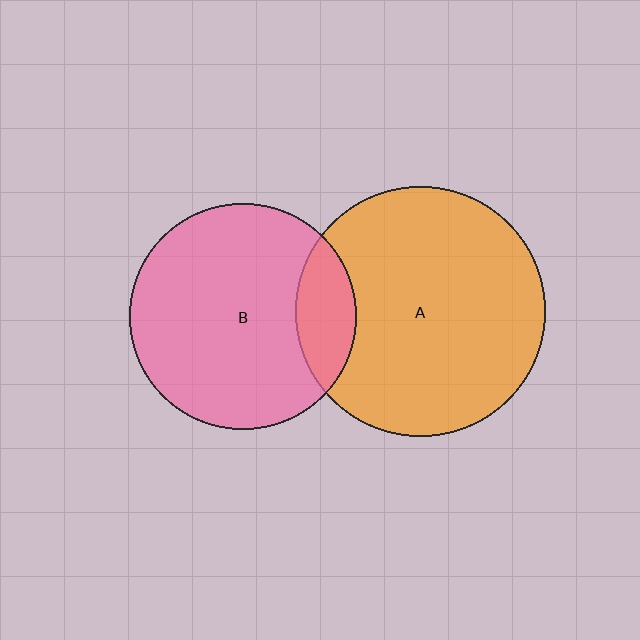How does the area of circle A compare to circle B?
Approximately 1.2 times.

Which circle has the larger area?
Circle A (orange).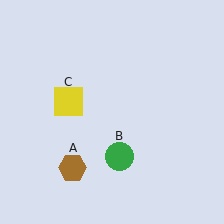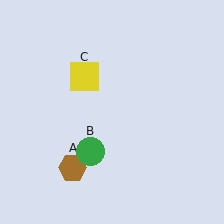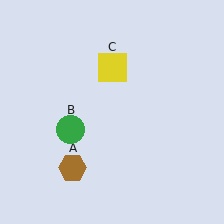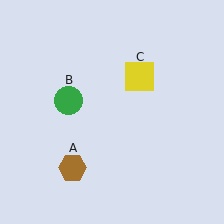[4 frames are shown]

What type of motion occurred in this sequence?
The green circle (object B), yellow square (object C) rotated clockwise around the center of the scene.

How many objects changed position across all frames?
2 objects changed position: green circle (object B), yellow square (object C).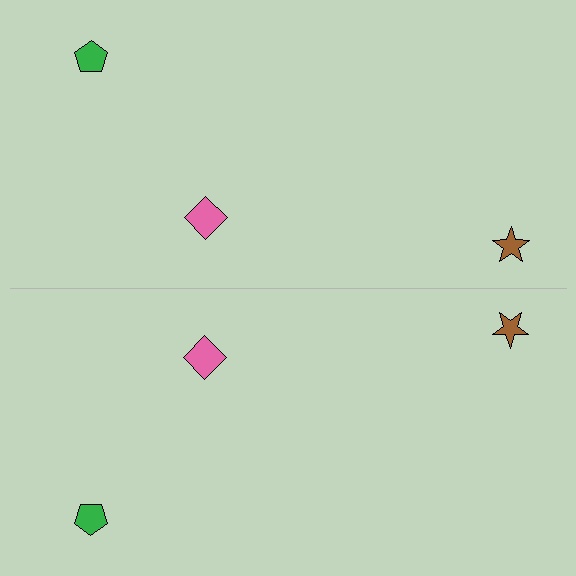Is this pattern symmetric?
Yes, this pattern has bilateral (reflection) symmetry.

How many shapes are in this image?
There are 6 shapes in this image.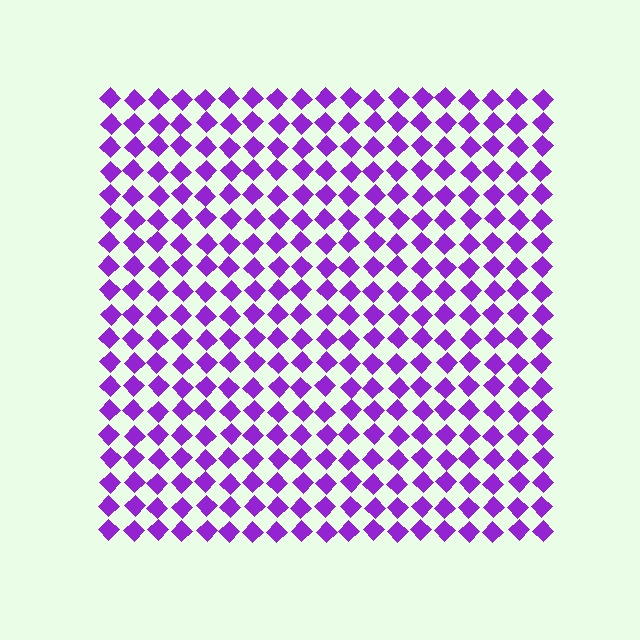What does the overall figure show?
The overall figure shows a square.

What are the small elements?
The small elements are diamonds.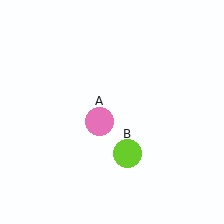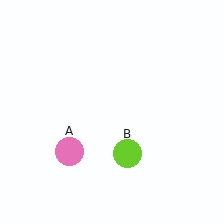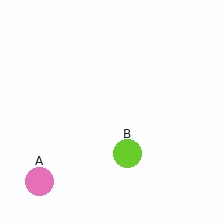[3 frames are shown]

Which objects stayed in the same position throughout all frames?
Lime circle (object B) remained stationary.